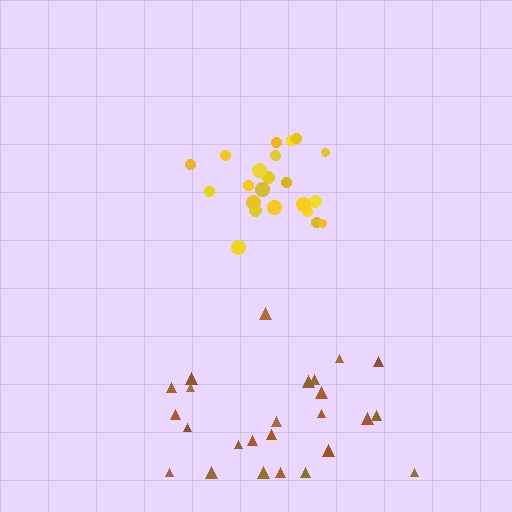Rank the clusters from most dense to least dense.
yellow, brown.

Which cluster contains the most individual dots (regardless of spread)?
Brown (25).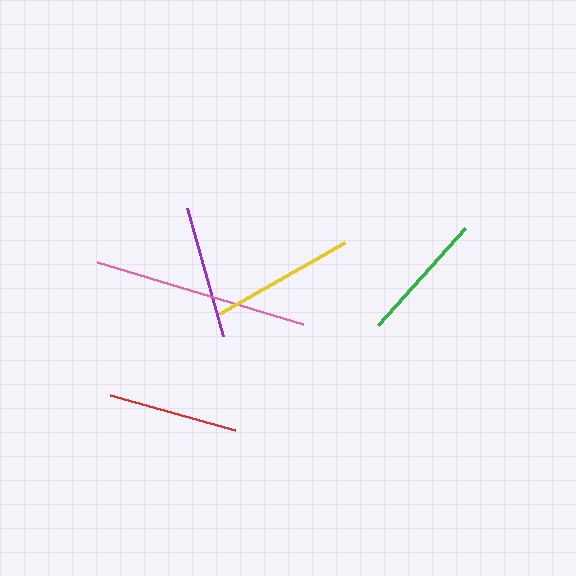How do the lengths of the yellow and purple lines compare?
The yellow and purple lines are approximately the same length.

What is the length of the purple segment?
The purple segment is approximately 133 pixels long.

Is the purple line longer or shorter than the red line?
The purple line is longer than the red line.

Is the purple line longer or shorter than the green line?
The purple line is longer than the green line.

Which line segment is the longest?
The pink line is the longest at approximately 215 pixels.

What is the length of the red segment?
The red segment is approximately 130 pixels long.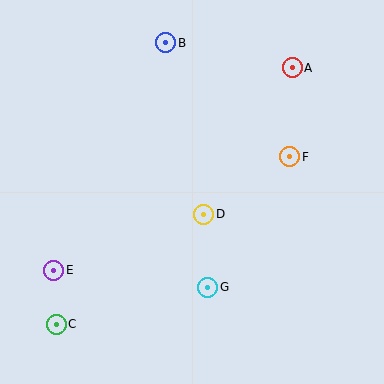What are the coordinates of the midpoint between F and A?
The midpoint between F and A is at (291, 112).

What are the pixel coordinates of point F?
Point F is at (290, 157).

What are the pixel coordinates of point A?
Point A is at (292, 68).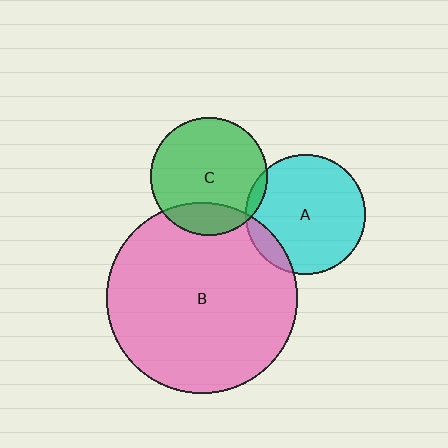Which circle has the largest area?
Circle B (pink).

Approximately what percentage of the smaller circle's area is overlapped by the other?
Approximately 10%.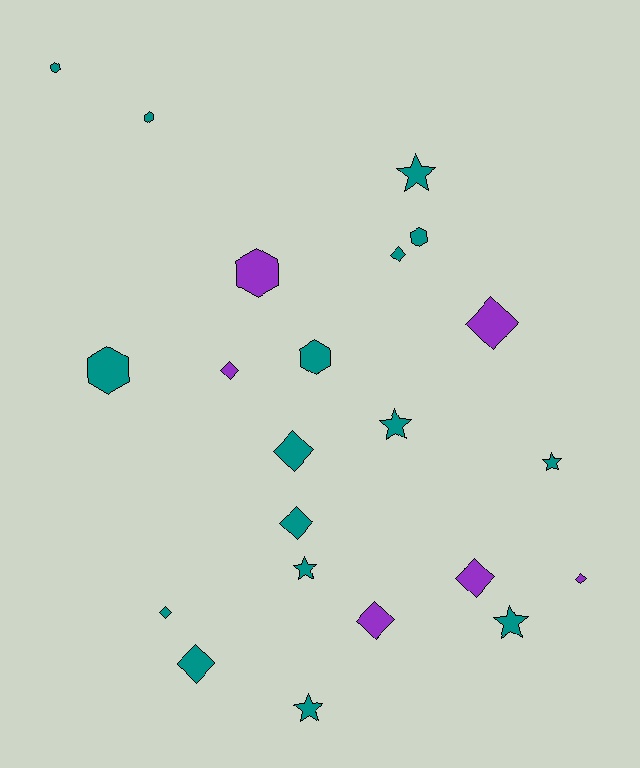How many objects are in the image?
There are 22 objects.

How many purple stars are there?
There are no purple stars.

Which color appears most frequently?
Teal, with 16 objects.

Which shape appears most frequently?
Diamond, with 10 objects.